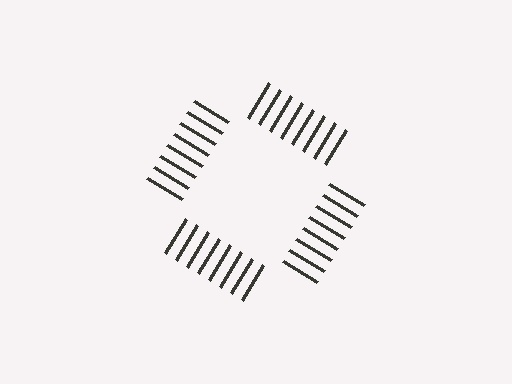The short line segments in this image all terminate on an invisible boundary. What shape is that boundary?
An illusory square — the line segments terminate on its edges but no continuous stroke is drawn.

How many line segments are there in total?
32 — 8 along each of the 4 edges.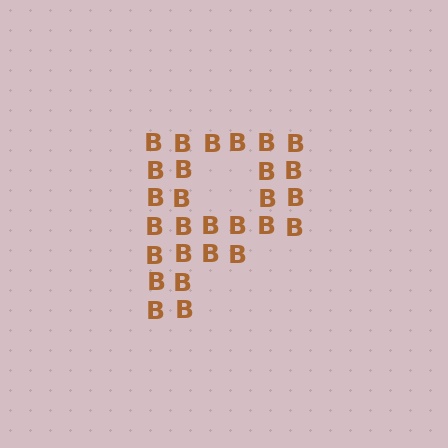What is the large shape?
The large shape is the letter P.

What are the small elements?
The small elements are letter B's.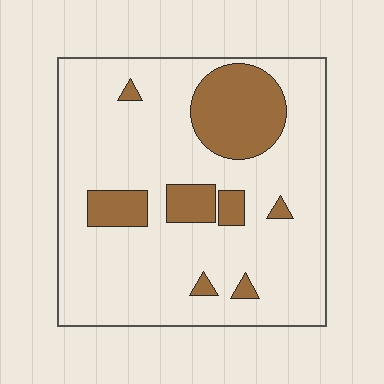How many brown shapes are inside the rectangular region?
8.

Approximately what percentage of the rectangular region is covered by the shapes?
Approximately 20%.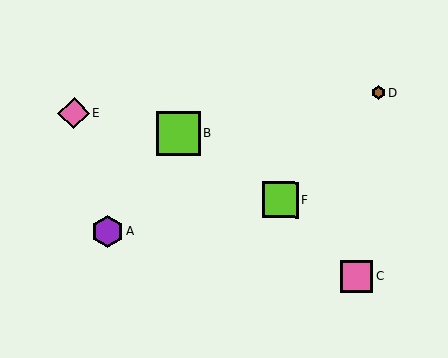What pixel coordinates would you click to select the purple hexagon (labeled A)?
Click at (107, 232) to select the purple hexagon A.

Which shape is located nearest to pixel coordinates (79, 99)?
The pink diamond (labeled E) at (74, 113) is nearest to that location.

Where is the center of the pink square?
The center of the pink square is at (357, 276).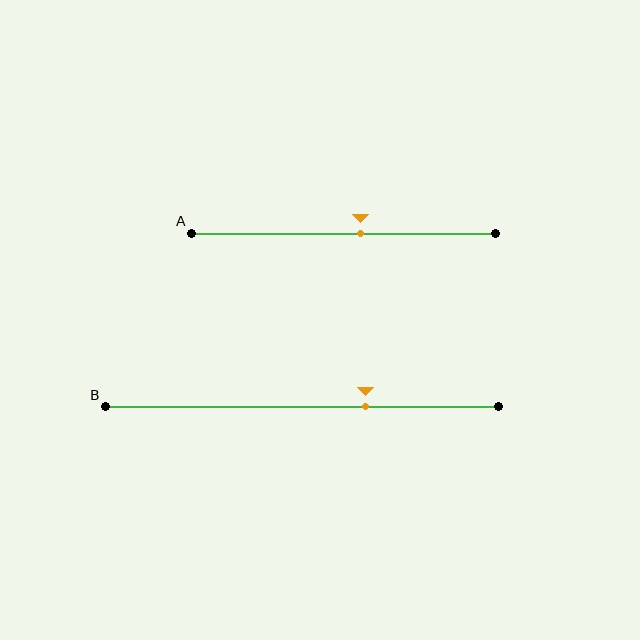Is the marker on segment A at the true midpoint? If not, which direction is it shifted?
No, the marker on segment A is shifted to the right by about 6% of the segment length.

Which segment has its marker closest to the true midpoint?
Segment A has its marker closest to the true midpoint.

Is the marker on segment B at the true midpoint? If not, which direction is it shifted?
No, the marker on segment B is shifted to the right by about 16% of the segment length.